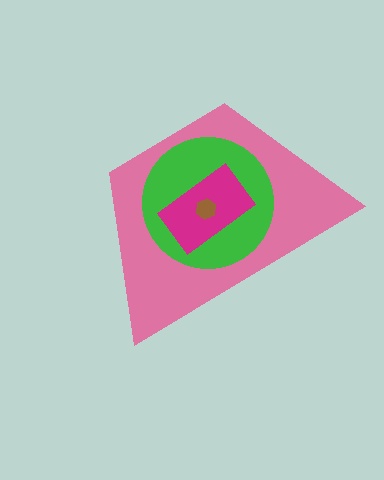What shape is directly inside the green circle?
The magenta rectangle.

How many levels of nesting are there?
4.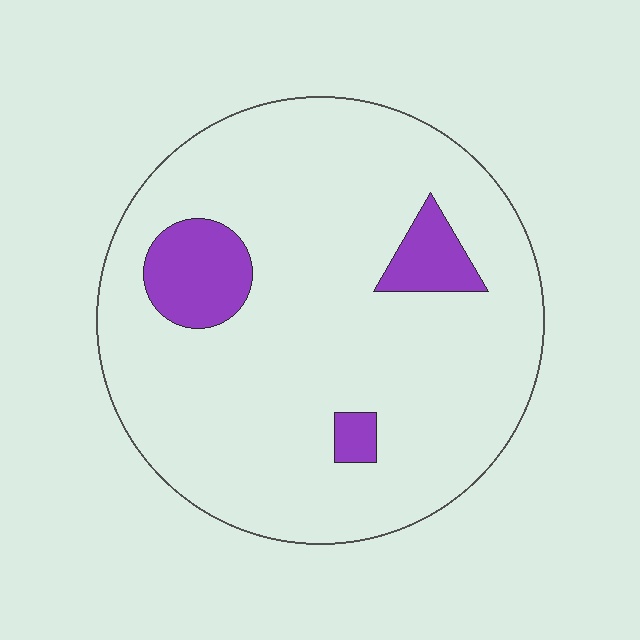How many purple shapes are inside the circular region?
3.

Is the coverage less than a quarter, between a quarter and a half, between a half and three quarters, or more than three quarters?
Less than a quarter.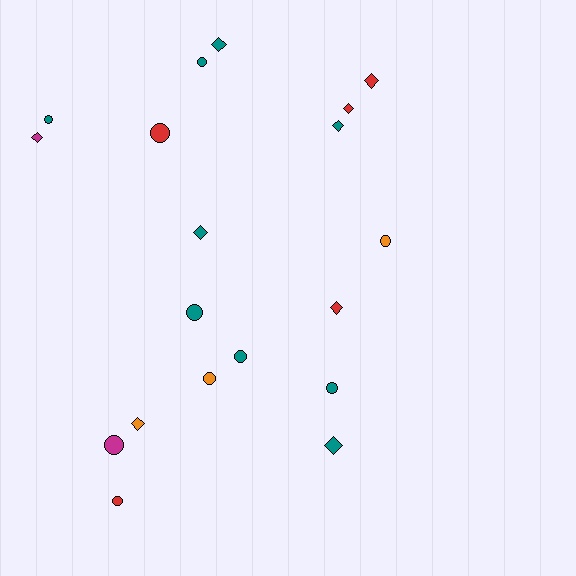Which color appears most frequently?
Teal, with 9 objects.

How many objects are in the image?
There are 19 objects.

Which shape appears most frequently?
Circle, with 10 objects.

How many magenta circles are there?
There is 1 magenta circle.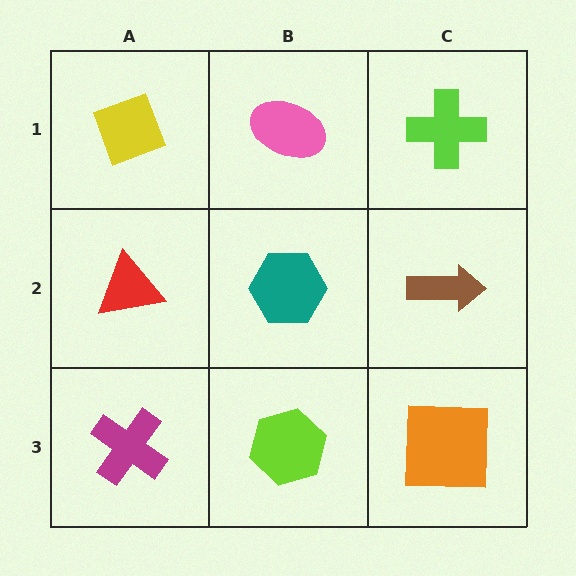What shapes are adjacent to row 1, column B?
A teal hexagon (row 2, column B), a yellow diamond (row 1, column A), a lime cross (row 1, column C).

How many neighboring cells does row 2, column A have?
3.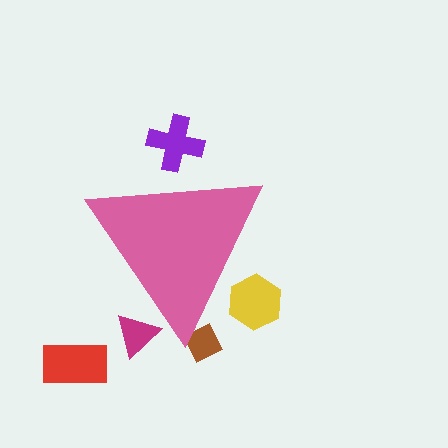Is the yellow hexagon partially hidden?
Yes, the yellow hexagon is partially hidden behind the pink triangle.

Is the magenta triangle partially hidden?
Yes, the magenta triangle is partially hidden behind the pink triangle.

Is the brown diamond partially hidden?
Yes, the brown diamond is partially hidden behind the pink triangle.